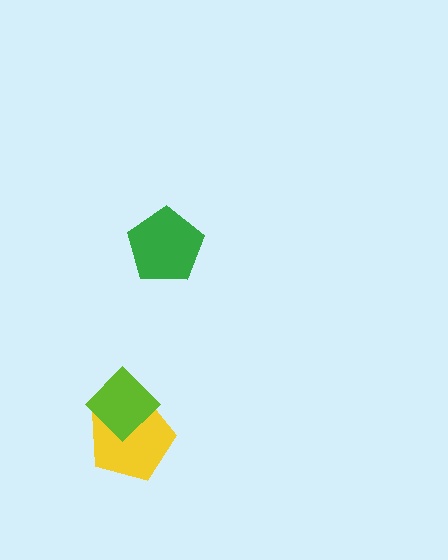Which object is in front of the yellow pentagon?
The lime diamond is in front of the yellow pentagon.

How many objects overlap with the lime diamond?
1 object overlaps with the lime diamond.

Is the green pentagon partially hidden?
No, no other shape covers it.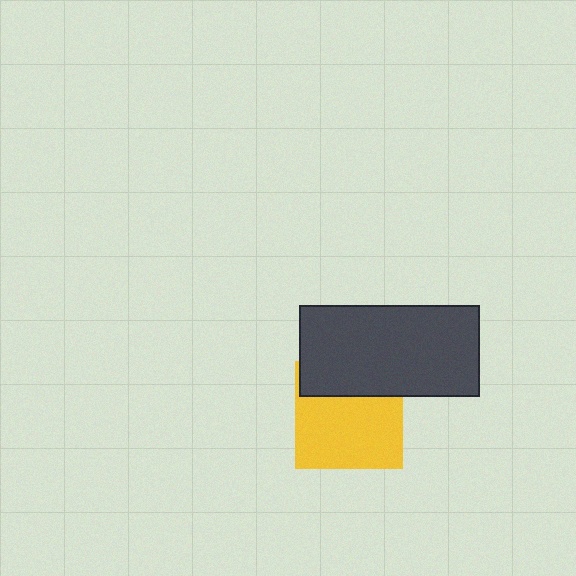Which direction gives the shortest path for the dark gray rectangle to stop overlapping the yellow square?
Moving up gives the shortest separation.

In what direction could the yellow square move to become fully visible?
The yellow square could move down. That would shift it out from behind the dark gray rectangle entirely.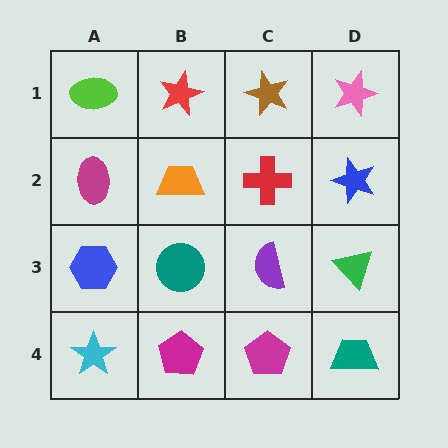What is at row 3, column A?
A blue hexagon.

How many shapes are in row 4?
4 shapes.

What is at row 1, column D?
A pink star.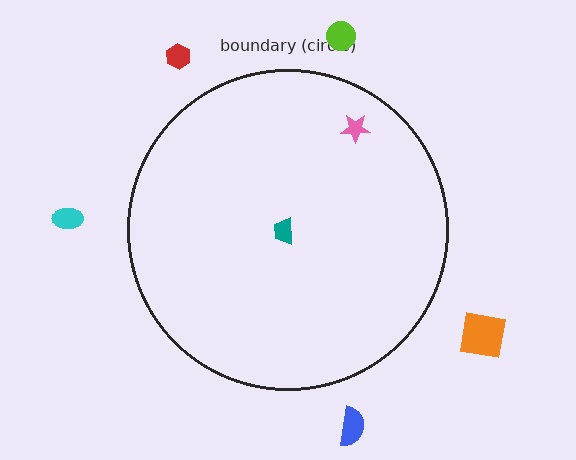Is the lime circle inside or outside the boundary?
Outside.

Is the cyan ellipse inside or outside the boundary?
Outside.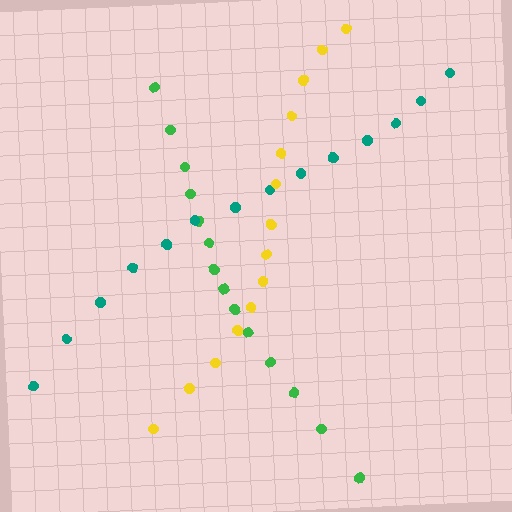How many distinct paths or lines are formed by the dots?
There are 3 distinct paths.